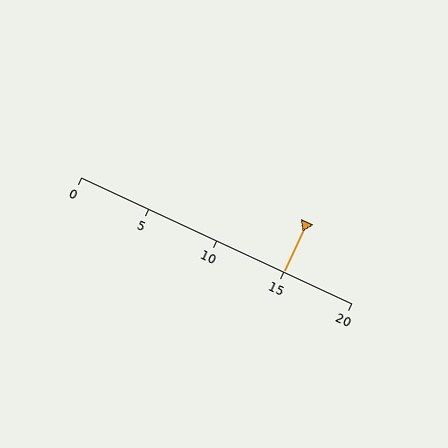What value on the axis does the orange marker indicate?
The marker indicates approximately 15.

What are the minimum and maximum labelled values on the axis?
The axis runs from 0 to 20.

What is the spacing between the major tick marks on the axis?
The major ticks are spaced 5 apart.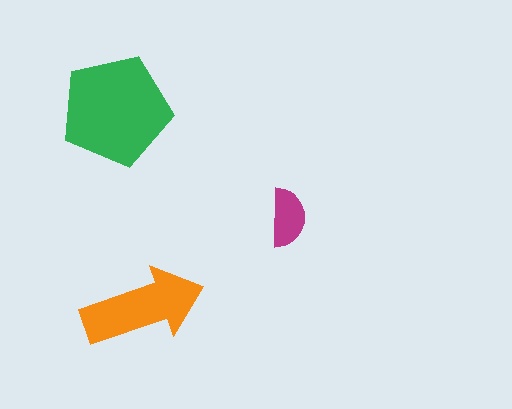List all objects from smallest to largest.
The magenta semicircle, the orange arrow, the green pentagon.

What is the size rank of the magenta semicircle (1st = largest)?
3rd.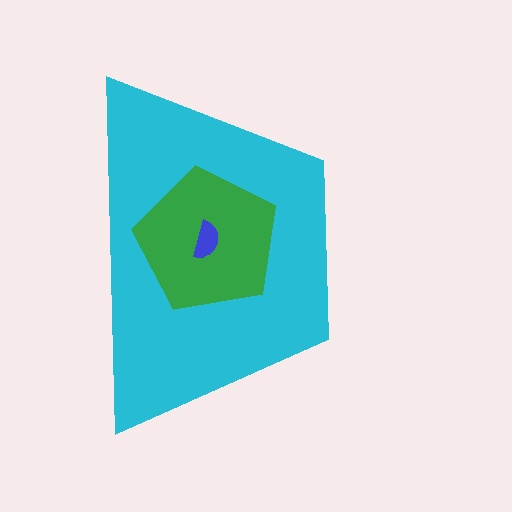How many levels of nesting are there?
3.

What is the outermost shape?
The cyan trapezoid.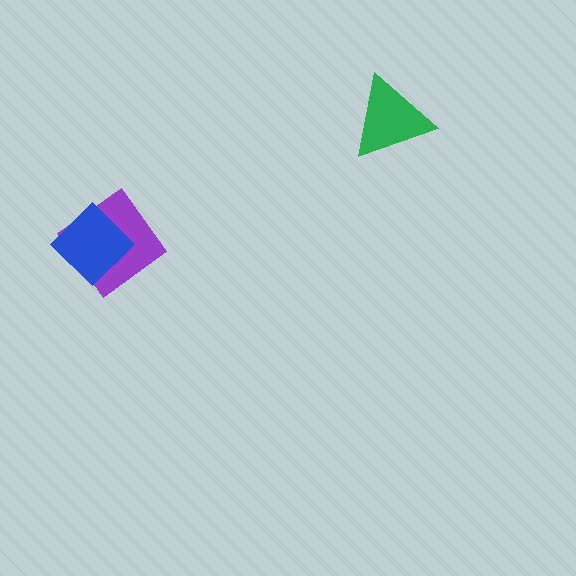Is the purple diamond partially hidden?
Yes, it is partially covered by another shape.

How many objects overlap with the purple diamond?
1 object overlaps with the purple diamond.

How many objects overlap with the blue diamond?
1 object overlaps with the blue diamond.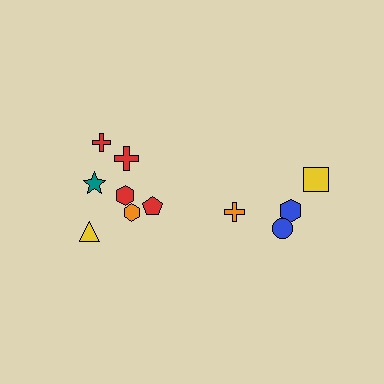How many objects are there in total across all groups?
There are 11 objects.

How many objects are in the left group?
There are 7 objects.